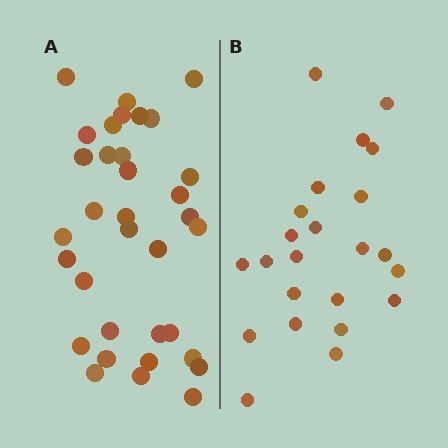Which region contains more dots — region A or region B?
Region A (the left region) has more dots.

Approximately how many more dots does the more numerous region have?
Region A has roughly 12 or so more dots than region B.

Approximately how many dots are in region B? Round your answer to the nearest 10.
About 20 dots. (The exact count is 23, which rounds to 20.)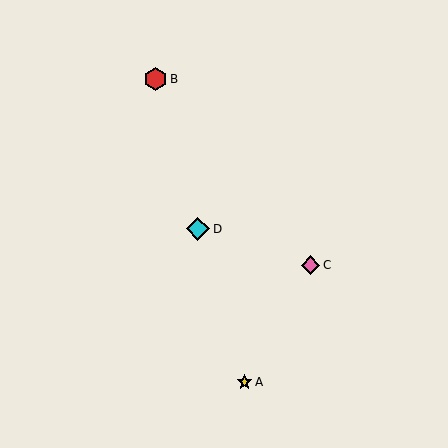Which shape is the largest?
The cyan diamond (labeled D) is the largest.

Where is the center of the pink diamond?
The center of the pink diamond is at (311, 265).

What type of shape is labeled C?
Shape C is a pink diamond.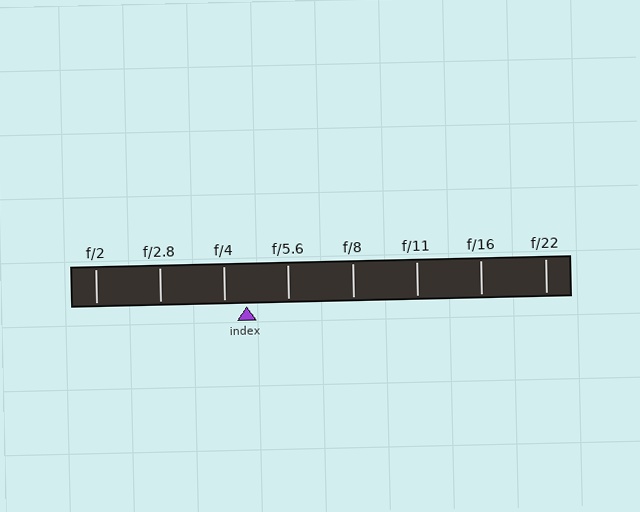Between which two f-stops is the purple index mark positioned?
The index mark is between f/4 and f/5.6.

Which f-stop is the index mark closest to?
The index mark is closest to f/4.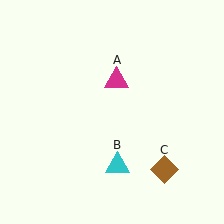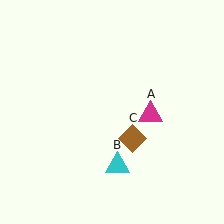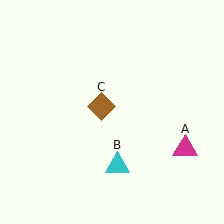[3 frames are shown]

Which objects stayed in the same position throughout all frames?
Cyan triangle (object B) remained stationary.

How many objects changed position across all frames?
2 objects changed position: magenta triangle (object A), brown diamond (object C).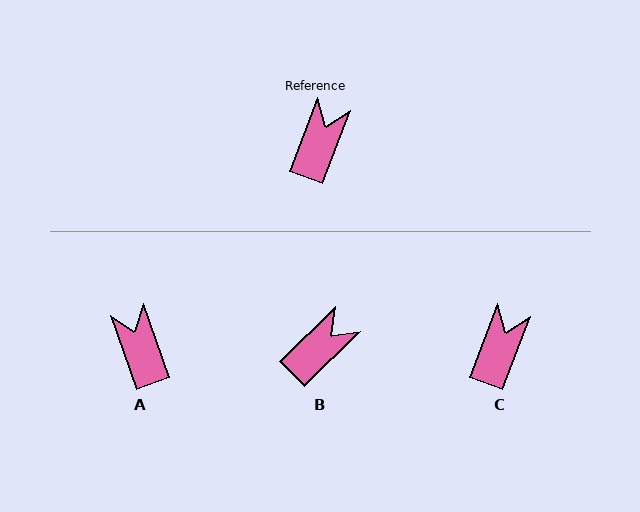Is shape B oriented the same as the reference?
No, it is off by about 25 degrees.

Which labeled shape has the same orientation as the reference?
C.